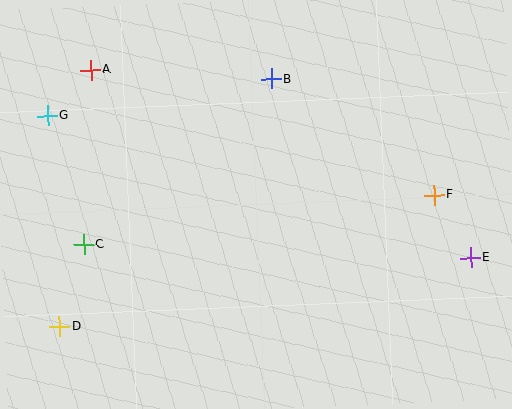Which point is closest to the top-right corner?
Point F is closest to the top-right corner.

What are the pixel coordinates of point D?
Point D is at (59, 327).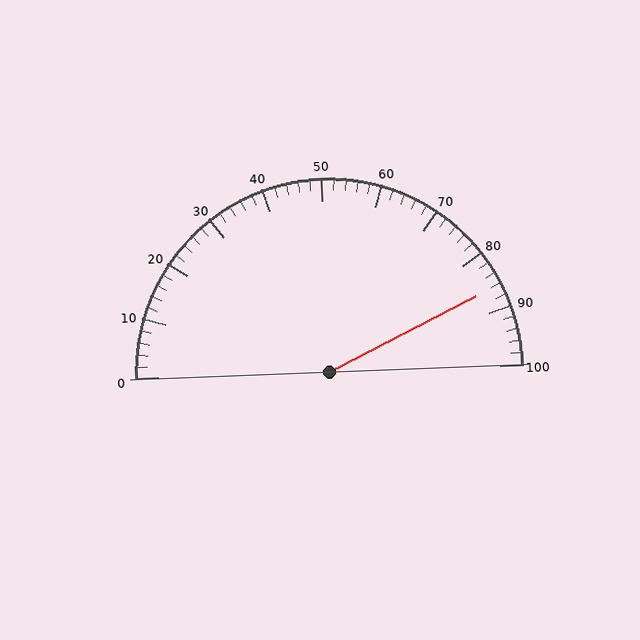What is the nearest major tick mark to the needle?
The nearest major tick mark is 90.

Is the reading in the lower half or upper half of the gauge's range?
The reading is in the upper half of the range (0 to 100).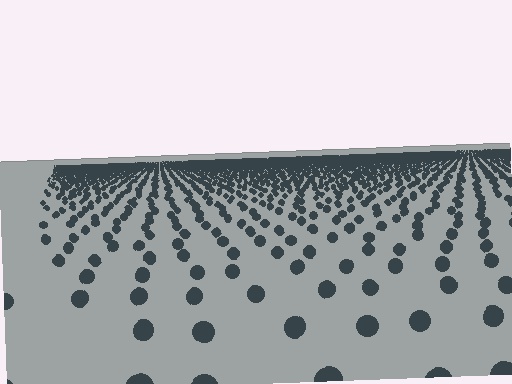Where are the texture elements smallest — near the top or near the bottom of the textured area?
Near the top.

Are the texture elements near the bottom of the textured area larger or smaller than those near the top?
Larger. Near the bottom, elements are closer to the viewer and appear at a bigger on-screen size.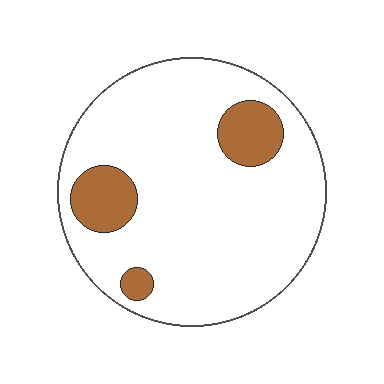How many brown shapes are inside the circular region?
3.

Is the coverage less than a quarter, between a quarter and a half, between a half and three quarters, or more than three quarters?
Less than a quarter.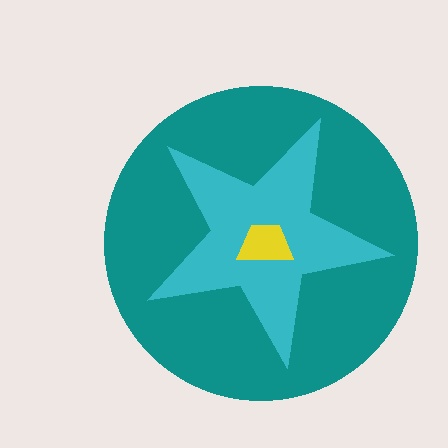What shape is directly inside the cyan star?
The yellow trapezoid.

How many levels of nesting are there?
3.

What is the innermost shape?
The yellow trapezoid.